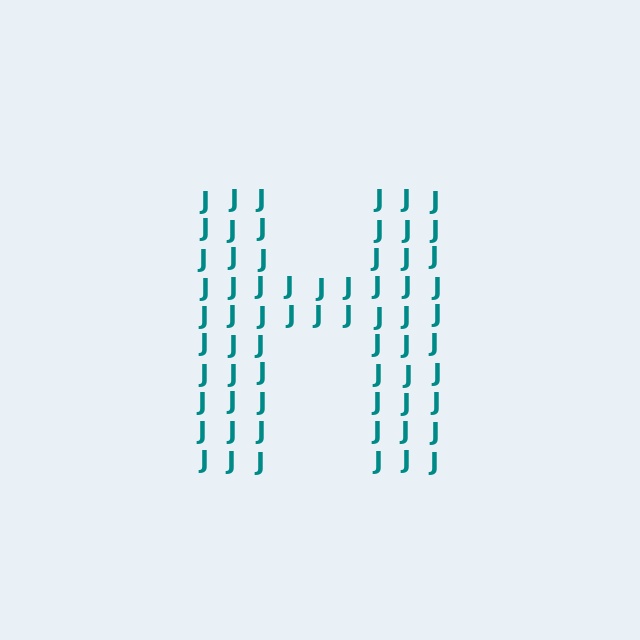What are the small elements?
The small elements are letter J's.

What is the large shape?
The large shape is the letter H.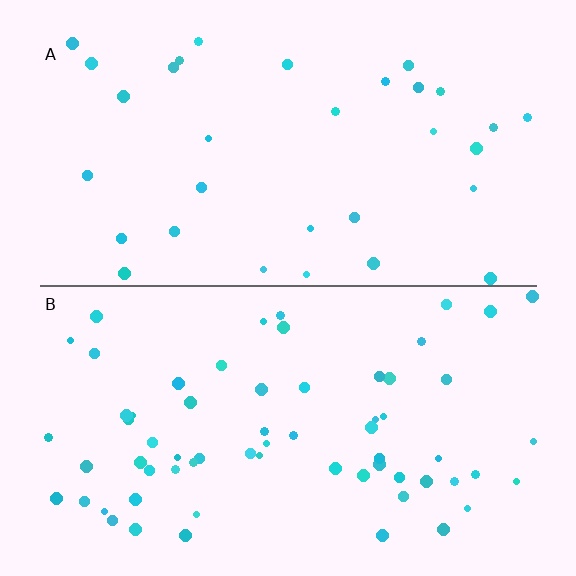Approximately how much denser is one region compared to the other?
Approximately 2.1× — region B over region A.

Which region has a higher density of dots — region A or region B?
B (the bottom).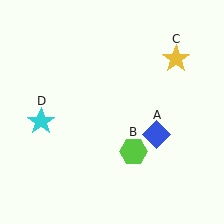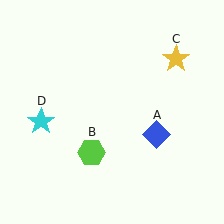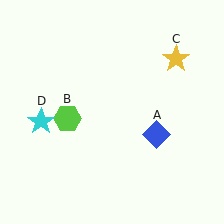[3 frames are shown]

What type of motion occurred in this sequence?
The lime hexagon (object B) rotated clockwise around the center of the scene.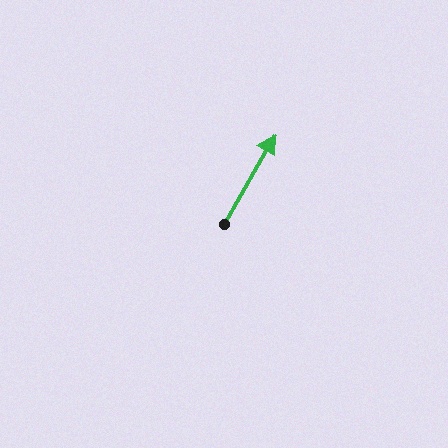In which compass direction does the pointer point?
Northeast.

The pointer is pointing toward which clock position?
Roughly 1 o'clock.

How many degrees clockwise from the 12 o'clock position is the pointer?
Approximately 30 degrees.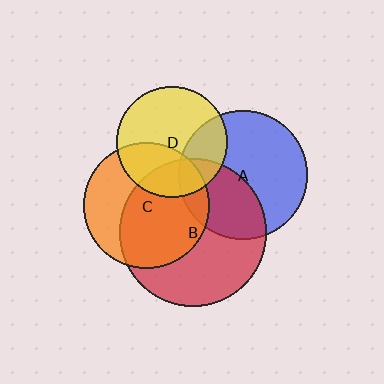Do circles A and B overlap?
Yes.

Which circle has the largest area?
Circle B (red).